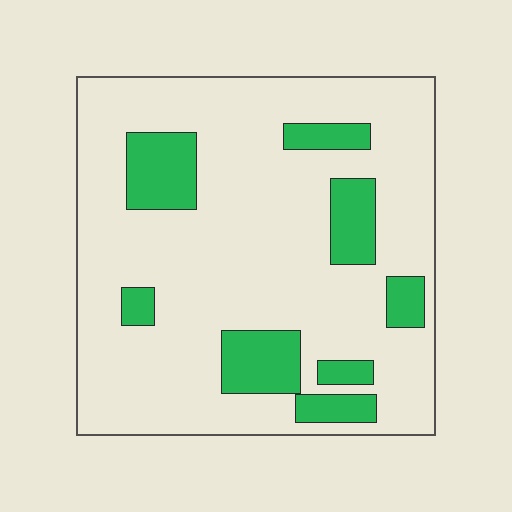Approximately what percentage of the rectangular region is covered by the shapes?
Approximately 20%.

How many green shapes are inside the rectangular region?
8.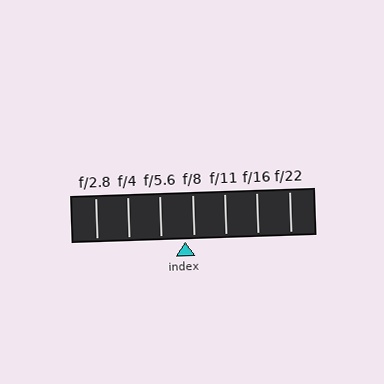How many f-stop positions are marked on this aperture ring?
There are 7 f-stop positions marked.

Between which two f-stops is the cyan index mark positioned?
The index mark is between f/5.6 and f/8.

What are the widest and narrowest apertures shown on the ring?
The widest aperture shown is f/2.8 and the narrowest is f/22.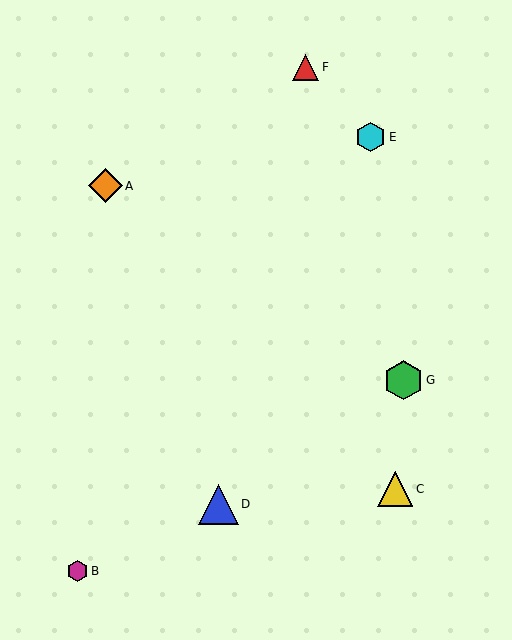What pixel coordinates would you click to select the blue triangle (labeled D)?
Click at (218, 505) to select the blue triangle D.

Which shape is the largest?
The blue triangle (labeled D) is the largest.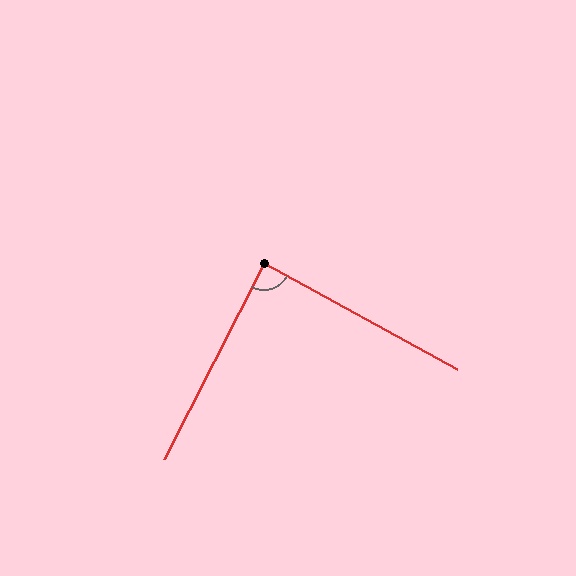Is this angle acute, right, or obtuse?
It is approximately a right angle.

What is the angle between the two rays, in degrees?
Approximately 88 degrees.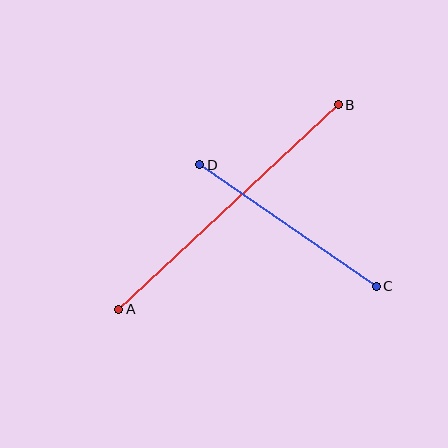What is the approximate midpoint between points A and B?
The midpoint is at approximately (228, 207) pixels.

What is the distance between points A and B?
The distance is approximately 300 pixels.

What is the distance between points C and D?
The distance is approximately 214 pixels.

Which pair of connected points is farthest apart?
Points A and B are farthest apart.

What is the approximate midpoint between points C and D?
The midpoint is at approximately (288, 226) pixels.